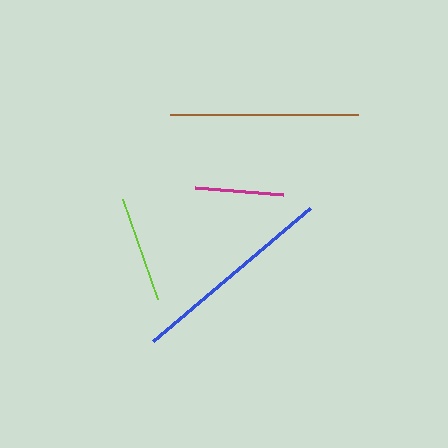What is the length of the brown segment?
The brown segment is approximately 188 pixels long.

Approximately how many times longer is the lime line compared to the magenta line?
The lime line is approximately 1.2 times the length of the magenta line.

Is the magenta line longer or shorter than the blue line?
The blue line is longer than the magenta line.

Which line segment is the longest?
The blue line is the longest at approximately 205 pixels.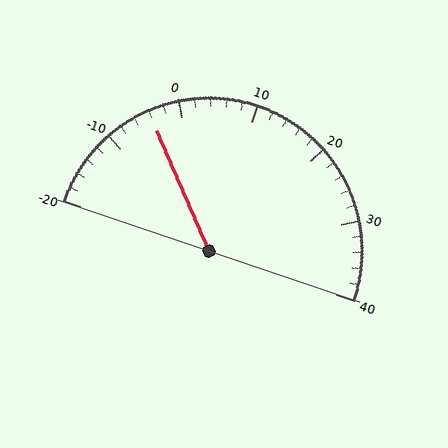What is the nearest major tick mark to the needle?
The nearest major tick mark is 0.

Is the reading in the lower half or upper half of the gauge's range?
The reading is in the lower half of the range (-20 to 40).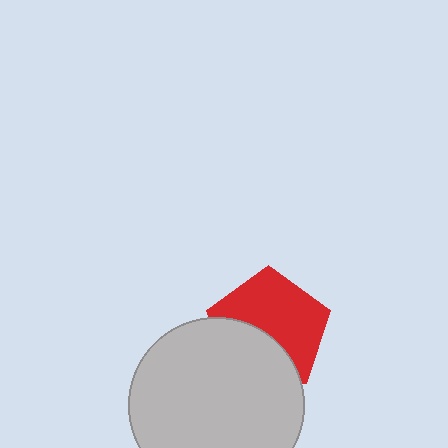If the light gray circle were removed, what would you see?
You would see the complete red pentagon.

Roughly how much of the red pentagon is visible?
About half of it is visible (roughly 60%).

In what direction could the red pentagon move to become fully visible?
The red pentagon could move up. That would shift it out from behind the light gray circle entirely.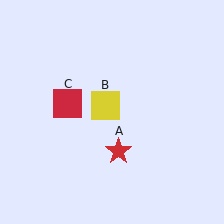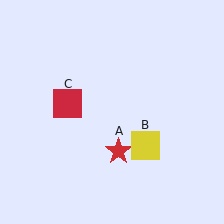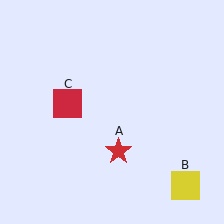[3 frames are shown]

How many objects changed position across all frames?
1 object changed position: yellow square (object B).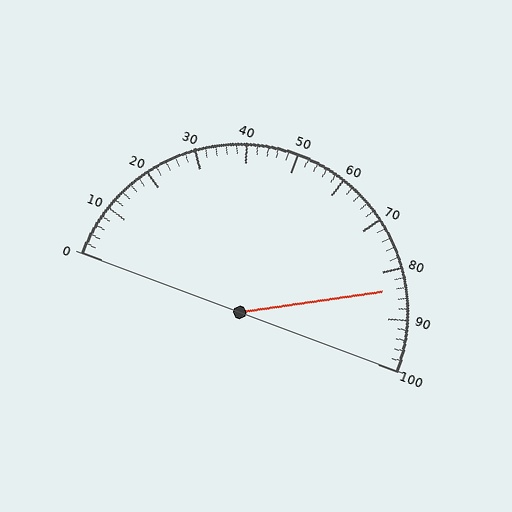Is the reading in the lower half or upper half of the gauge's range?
The reading is in the upper half of the range (0 to 100).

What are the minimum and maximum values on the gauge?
The gauge ranges from 0 to 100.